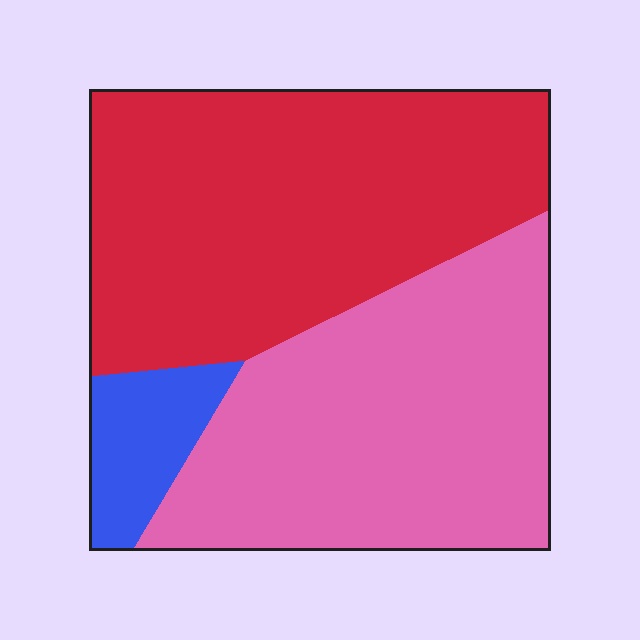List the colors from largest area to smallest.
From largest to smallest: red, pink, blue.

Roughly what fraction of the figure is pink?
Pink takes up about two fifths (2/5) of the figure.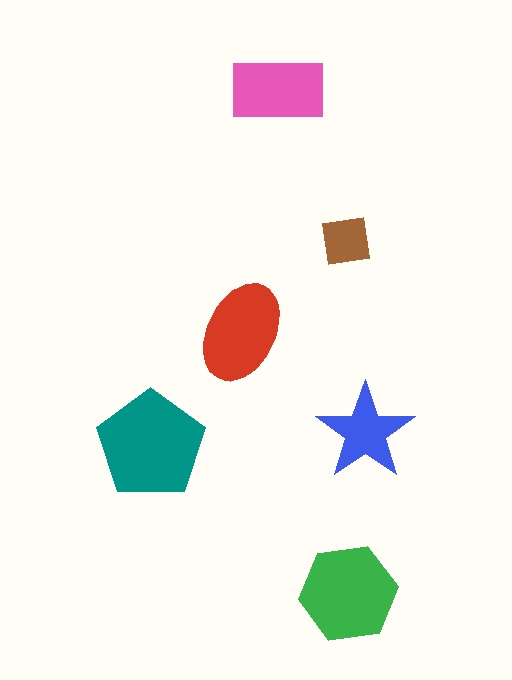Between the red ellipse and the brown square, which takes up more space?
The red ellipse.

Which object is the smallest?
The brown square.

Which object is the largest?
The teal pentagon.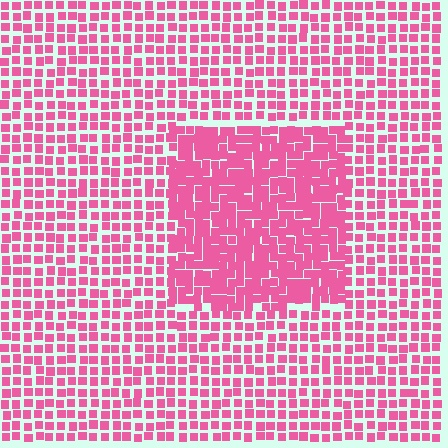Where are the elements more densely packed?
The elements are more densely packed inside the rectangle boundary.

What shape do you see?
I see a rectangle.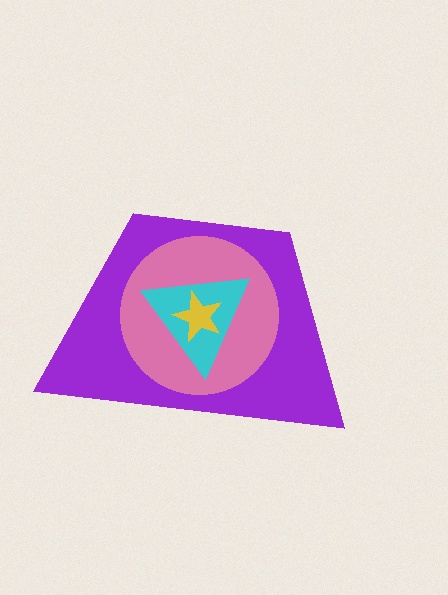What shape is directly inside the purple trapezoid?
The pink circle.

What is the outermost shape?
The purple trapezoid.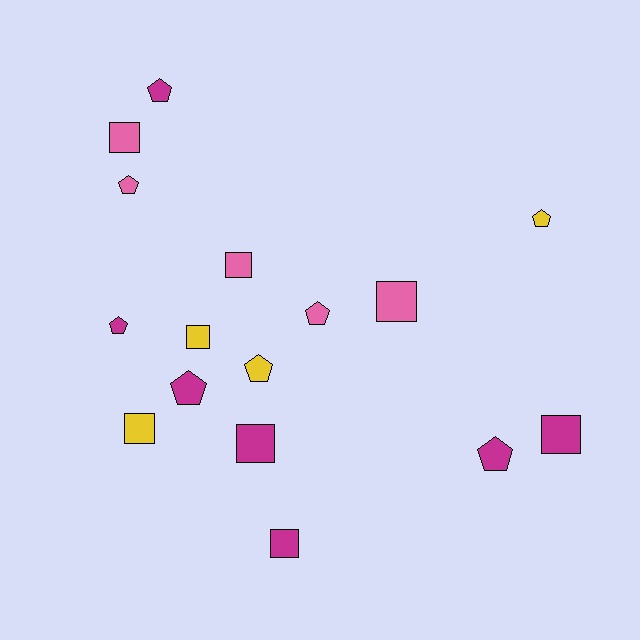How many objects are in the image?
There are 16 objects.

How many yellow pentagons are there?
There are 2 yellow pentagons.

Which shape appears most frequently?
Square, with 8 objects.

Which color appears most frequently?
Magenta, with 7 objects.